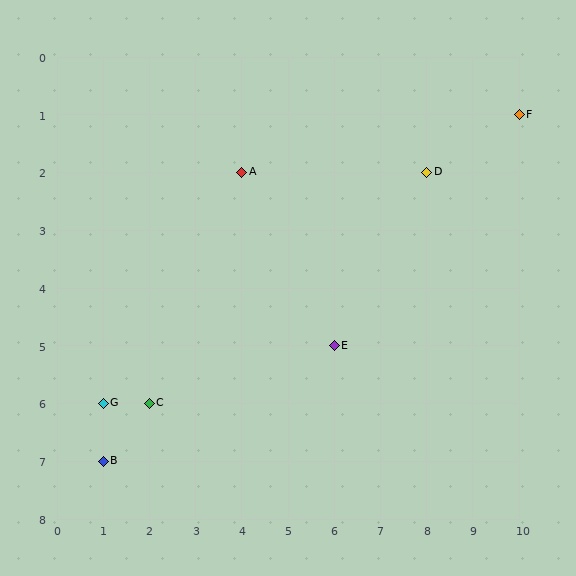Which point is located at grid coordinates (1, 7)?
Point B is at (1, 7).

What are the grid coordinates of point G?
Point G is at grid coordinates (1, 6).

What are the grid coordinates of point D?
Point D is at grid coordinates (8, 2).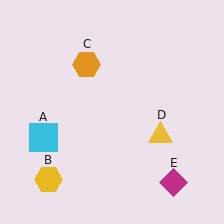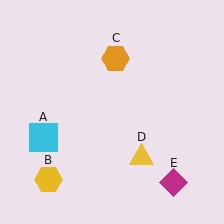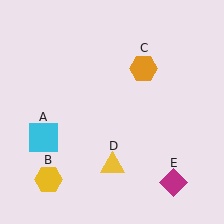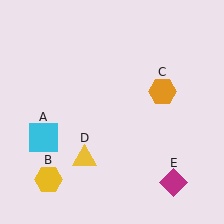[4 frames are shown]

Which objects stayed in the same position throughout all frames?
Cyan square (object A) and yellow hexagon (object B) and magenta diamond (object E) remained stationary.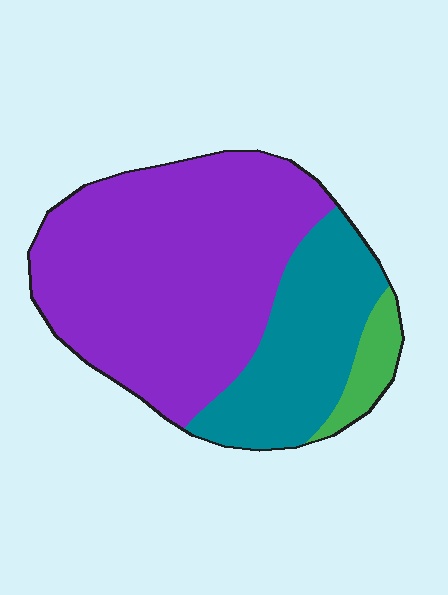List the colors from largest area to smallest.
From largest to smallest: purple, teal, green.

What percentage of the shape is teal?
Teal covers about 30% of the shape.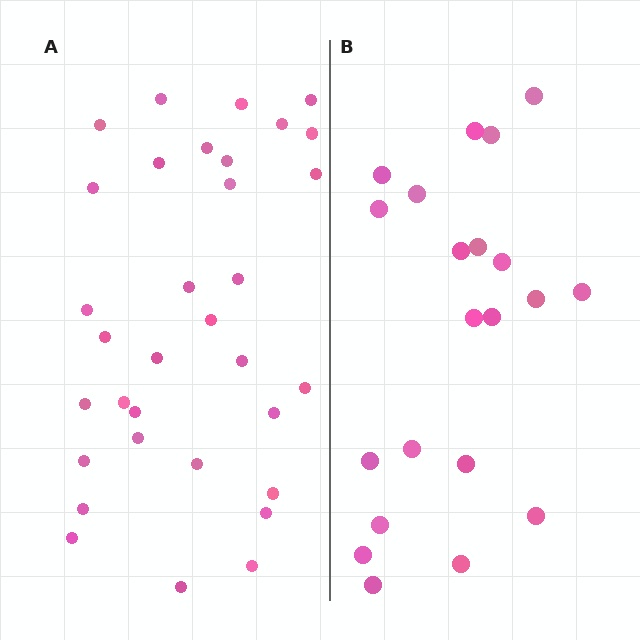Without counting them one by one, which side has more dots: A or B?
Region A (the left region) has more dots.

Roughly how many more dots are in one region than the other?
Region A has roughly 12 or so more dots than region B.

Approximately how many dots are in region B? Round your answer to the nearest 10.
About 20 dots. (The exact count is 21, which rounds to 20.)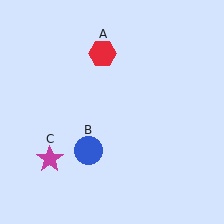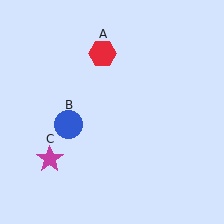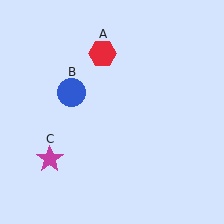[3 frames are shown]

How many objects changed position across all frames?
1 object changed position: blue circle (object B).